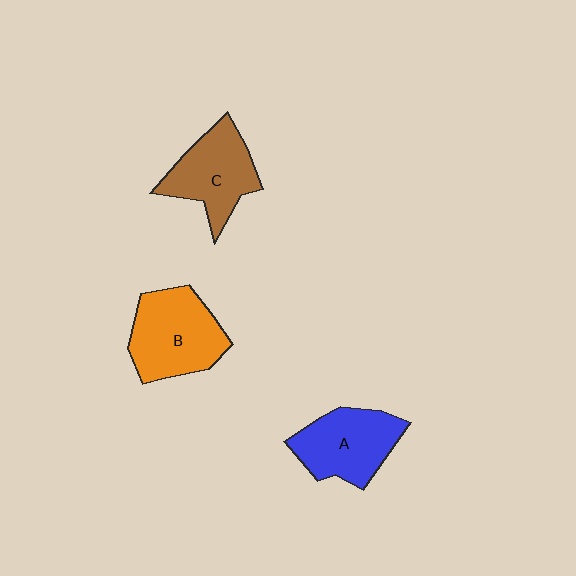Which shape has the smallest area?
Shape C (brown).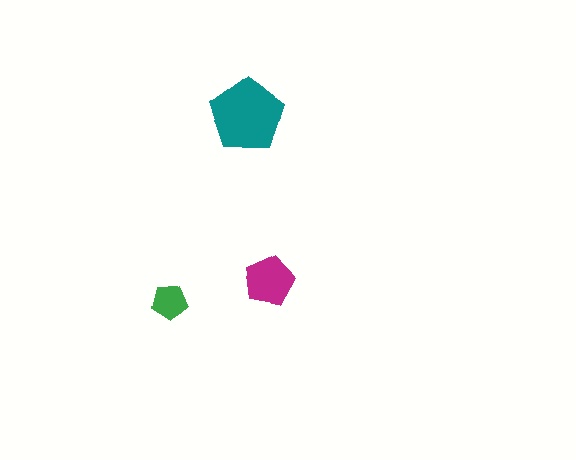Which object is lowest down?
The green pentagon is bottommost.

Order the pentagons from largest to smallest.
the teal one, the magenta one, the green one.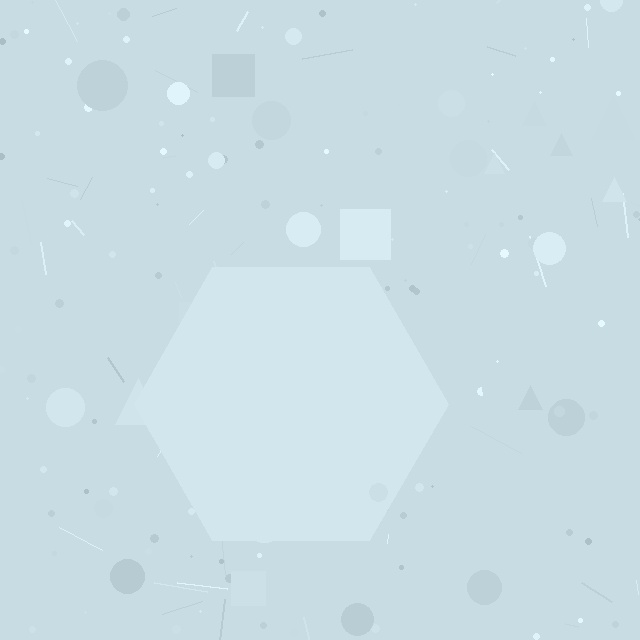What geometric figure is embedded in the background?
A hexagon is embedded in the background.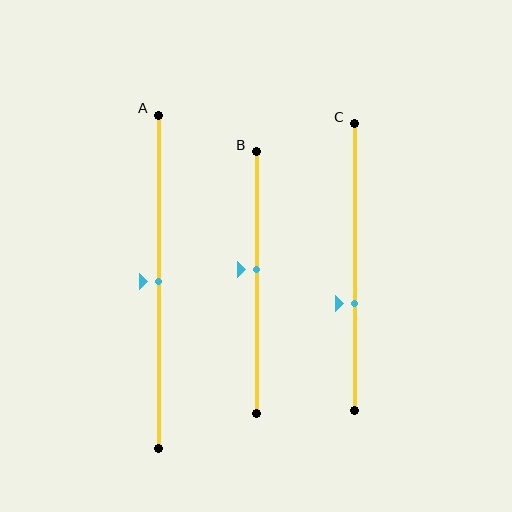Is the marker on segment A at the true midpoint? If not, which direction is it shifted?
Yes, the marker on segment A is at the true midpoint.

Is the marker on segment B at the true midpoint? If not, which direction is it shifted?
No, the marker on segment B is shifted upward by about 5% of the segment length.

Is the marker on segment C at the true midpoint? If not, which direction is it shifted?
No, the marker on segment C is shifted downward by about 13% of the segment length.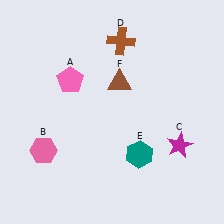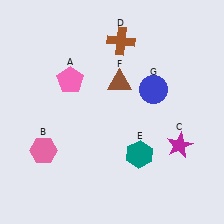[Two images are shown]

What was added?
A blue circle (G) was added in Image 2.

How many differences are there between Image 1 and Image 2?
There is 1 difference between the two images.